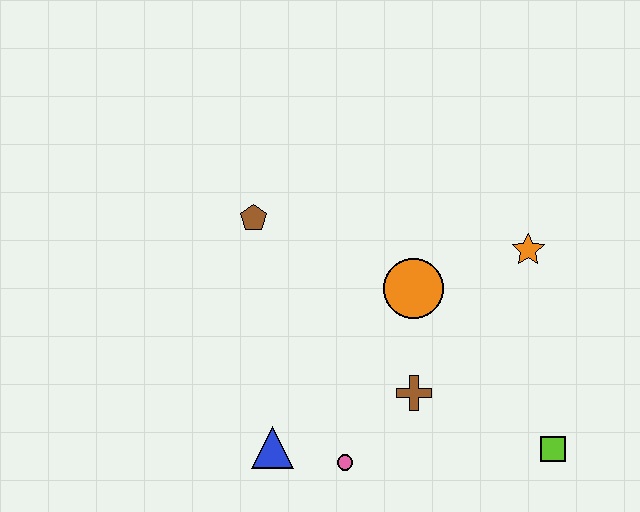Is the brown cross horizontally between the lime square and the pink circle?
Yes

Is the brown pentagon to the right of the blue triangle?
No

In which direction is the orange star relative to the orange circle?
The orange star is to the right of the orange circle.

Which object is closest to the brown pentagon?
The orange circle is closest to the brown pentagon.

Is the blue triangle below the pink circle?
No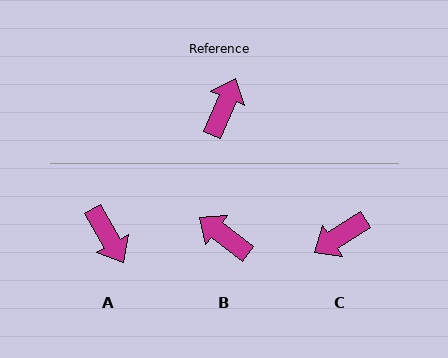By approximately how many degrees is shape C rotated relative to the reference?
Approximately 145 degrees counter-clockwise.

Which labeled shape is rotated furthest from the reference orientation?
C, about 145 degrees away.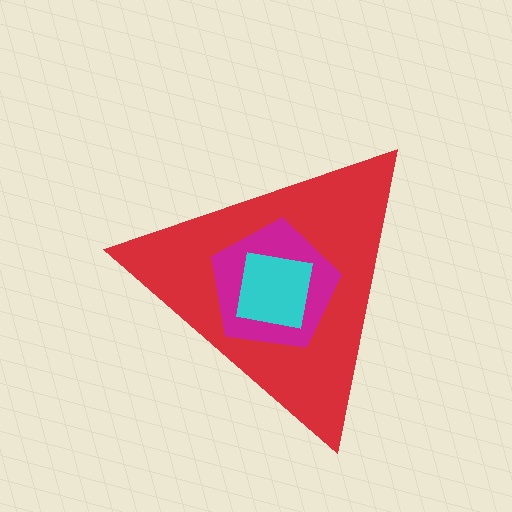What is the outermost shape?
The red triangle.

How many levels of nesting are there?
3.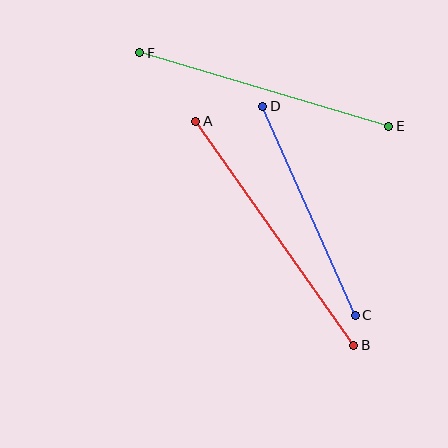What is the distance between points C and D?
The distance is approximately 229 pixels.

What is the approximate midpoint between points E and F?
The midpoint is at approximately (264, 89) pixels.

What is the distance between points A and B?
The distance is approximately 274 pixels.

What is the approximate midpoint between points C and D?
The midpoint is at approximately (309, 211) pixels.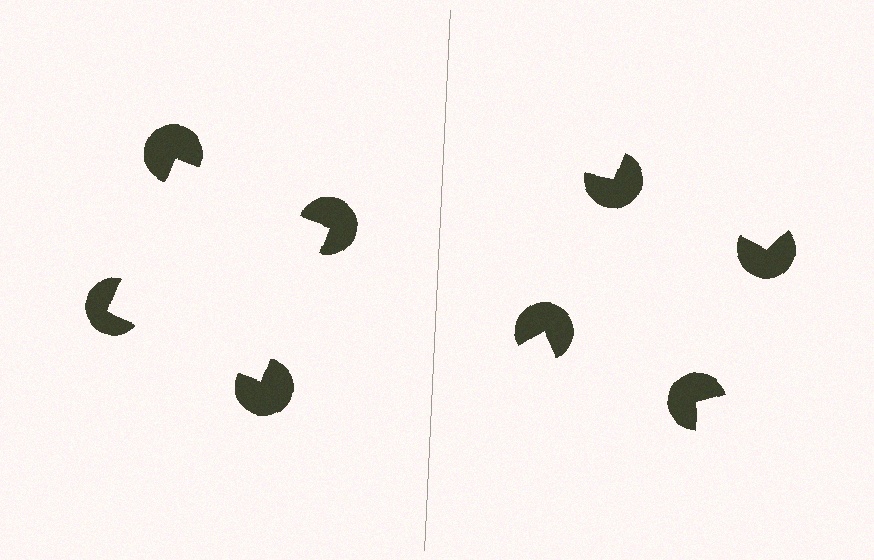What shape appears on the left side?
An illusory square.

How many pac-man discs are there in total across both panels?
8 — 4 on each side.